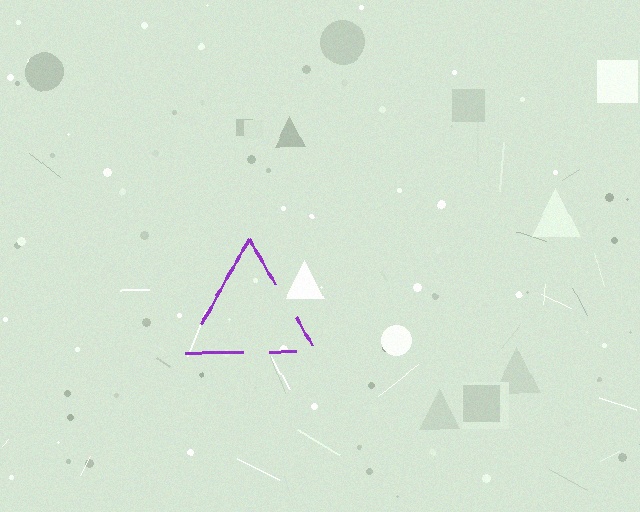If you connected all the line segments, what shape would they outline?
They would outline a triangle.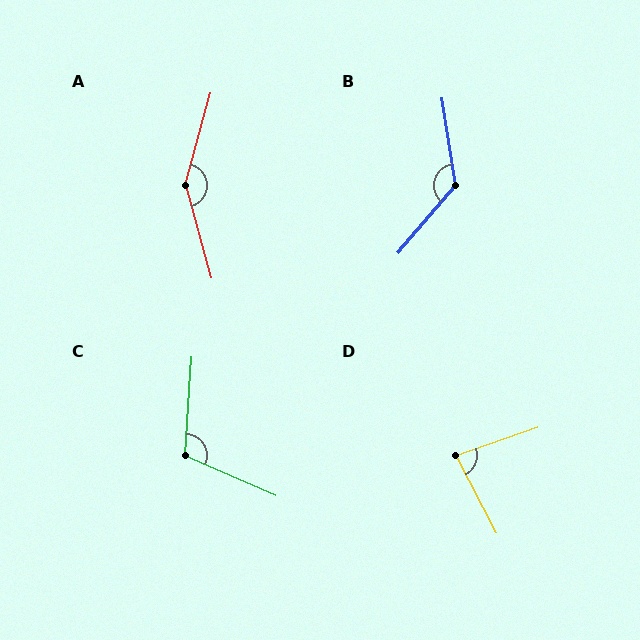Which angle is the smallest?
D, at approximately 82 degrees.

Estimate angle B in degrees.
Approximately 131 degrees.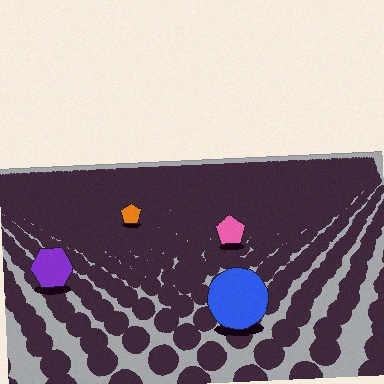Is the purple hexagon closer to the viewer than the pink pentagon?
Yes. The purple hexagon is closer — you can tell from the texture gradient: the ground texture is coarser near it.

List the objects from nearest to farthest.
From nearest to farthest: the blue circle, the purple hexagon, the pink pentagon, the orange pentagon.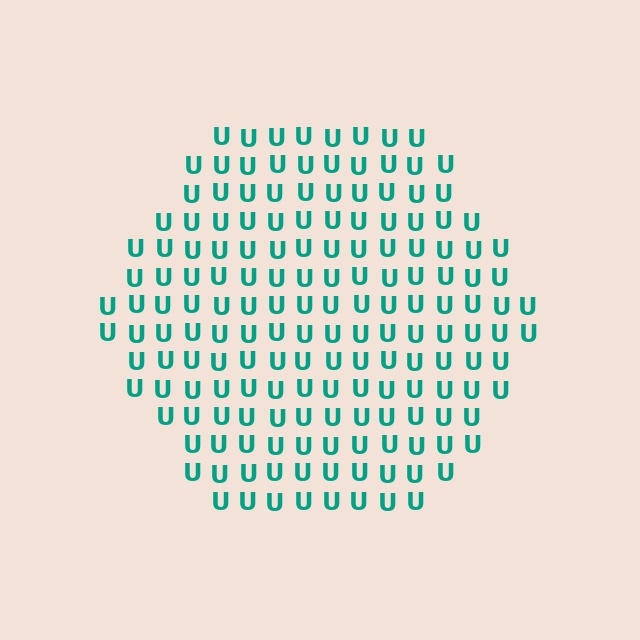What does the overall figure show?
The overall figure shows a hexagon.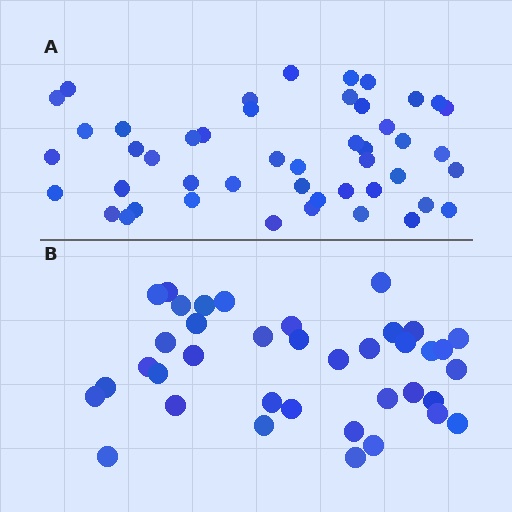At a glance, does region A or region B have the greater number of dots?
Region A (the top region) has more dots.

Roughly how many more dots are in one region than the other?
Region A has roughly 8 or so more dots than region B.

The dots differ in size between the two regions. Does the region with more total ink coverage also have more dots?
No. Region B has more total ink coverage because its dots are larger, but region A actually contains more individual dots. Total area can be misleading — the number of items is what matters here.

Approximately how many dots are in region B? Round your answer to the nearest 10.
About 40 dots. (The exact count is 38, which rounds to 40.)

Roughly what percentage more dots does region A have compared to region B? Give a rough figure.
About 25% more.